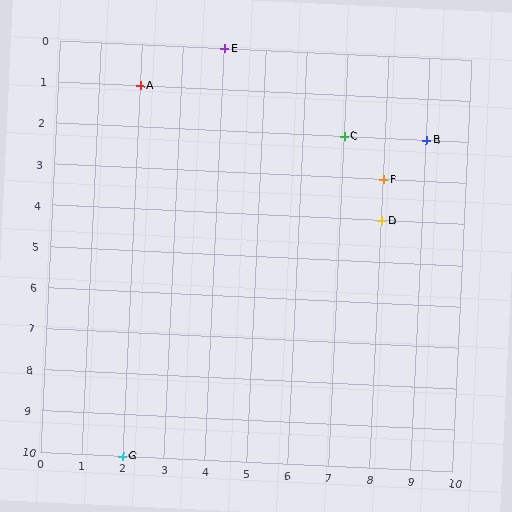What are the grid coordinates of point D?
Point D is at grid coordinates (8, 4).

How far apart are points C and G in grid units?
Points C and G are 5 columns and 8 rows apart (about 9.4 grid units diagonally).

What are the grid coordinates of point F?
Point F is at grid coordinates (8, 3).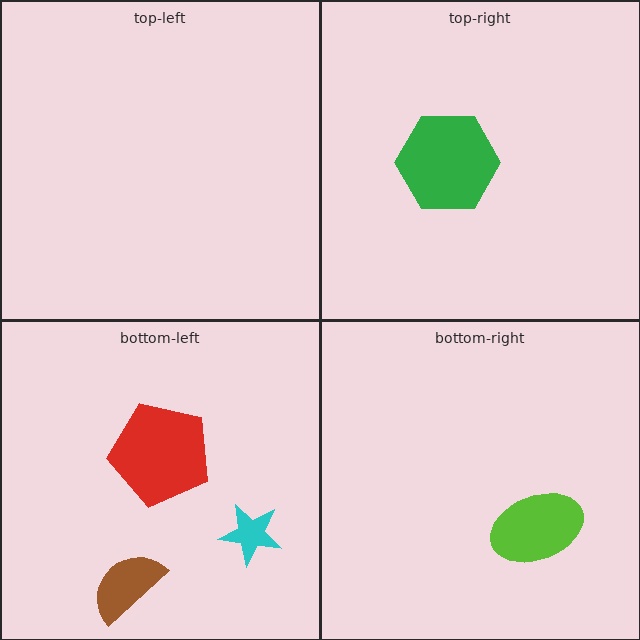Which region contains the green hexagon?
The top-right region.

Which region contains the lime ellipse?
The bottom-right region.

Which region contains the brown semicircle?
The bottom-left region.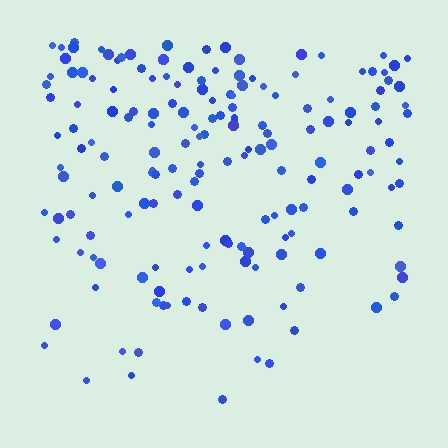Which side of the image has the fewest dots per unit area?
The bottom.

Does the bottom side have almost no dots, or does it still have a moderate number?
Still a moderate number, just noticeably fewer than the top.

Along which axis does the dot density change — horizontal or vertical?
Vertical.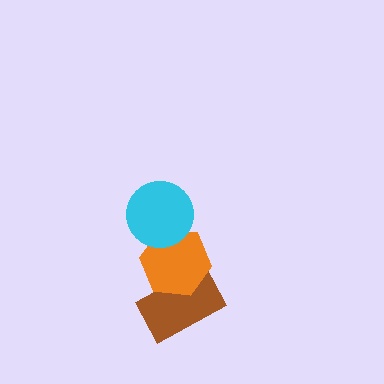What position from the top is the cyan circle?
The cyan circle is 1st from the top.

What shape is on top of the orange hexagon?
The cyan circle is on top of the orange hexagon.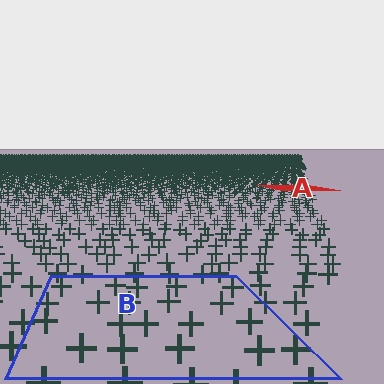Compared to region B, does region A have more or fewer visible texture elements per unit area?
Region A has more texture elements per unit area — they are packed more densely because it is farther away.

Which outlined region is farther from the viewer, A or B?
Region A is farther from the viewer — the texture elements inside it appear smaller and more densely packed.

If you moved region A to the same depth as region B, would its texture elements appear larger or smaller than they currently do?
They would appear larger. At a closer depth, the same texture elements are projected at a bigger on-screen size.